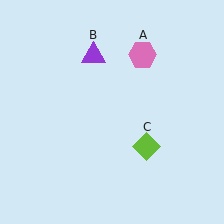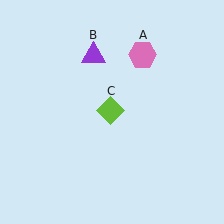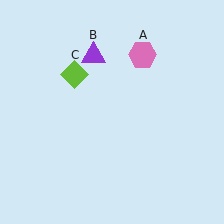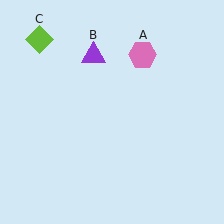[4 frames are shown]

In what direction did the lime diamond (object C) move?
The lime diamond (object C) moved up and to the left.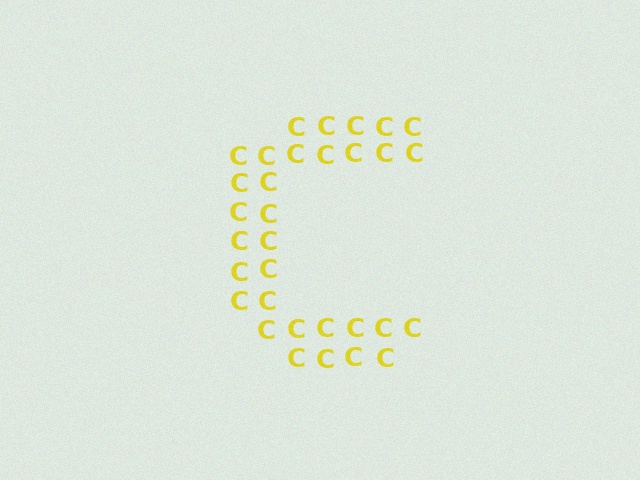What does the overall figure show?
The overall figure shows the letter C.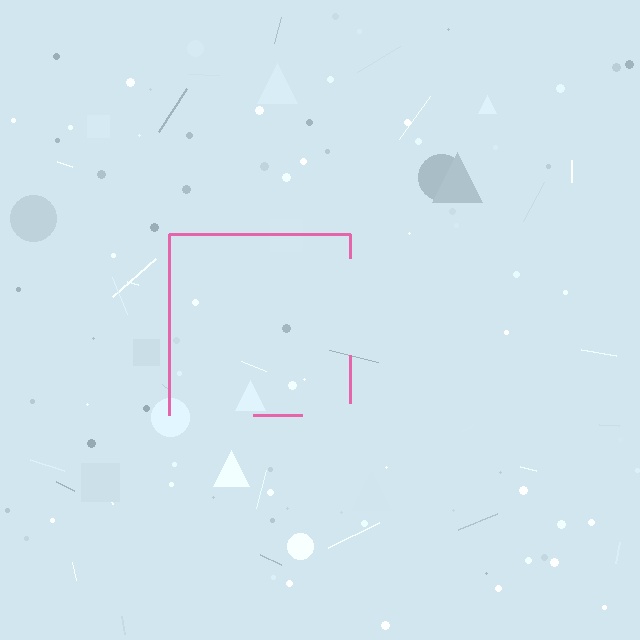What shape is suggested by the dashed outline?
The dashed outline suggests a square.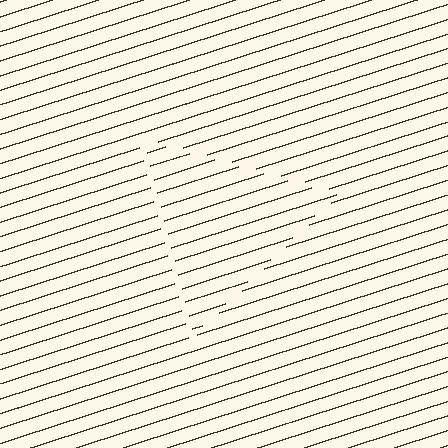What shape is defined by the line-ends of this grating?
An illusory triangle. The interior of the shape contains the same grating, shifted by half a period — the contour is defined by the phase discontinuity where line-ends from the inner and outer gratings abut.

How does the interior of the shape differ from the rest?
The interior of the shape contains the same grating, shifted by half a period — the contour is defined by the phase discontinuity where line-ends from the inner and outer gratings abut.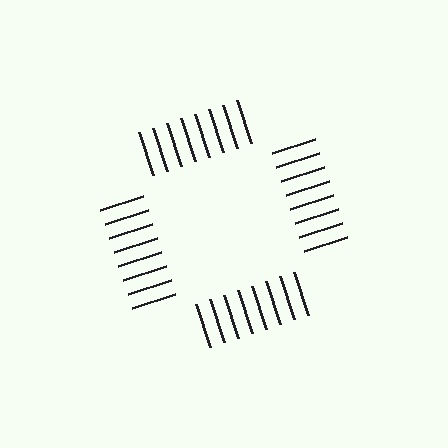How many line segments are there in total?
32 — 8 along each of the 4 edges.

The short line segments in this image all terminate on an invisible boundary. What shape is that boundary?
An illusory square — the line segments terminate on its edges but no continuous stroke is drawn.